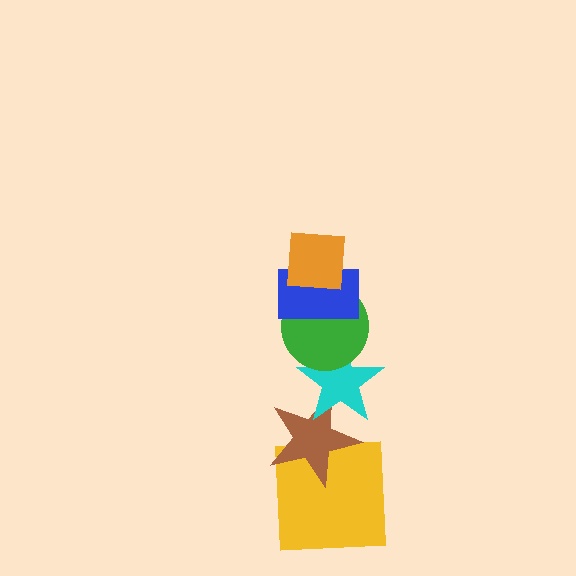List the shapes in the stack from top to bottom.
From top to bottom: the orange square, the blue rectangle, the green circle, the cyan star, the brown star, the yellow square.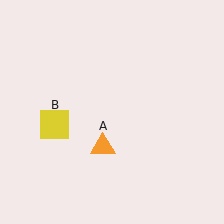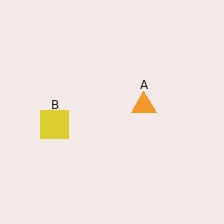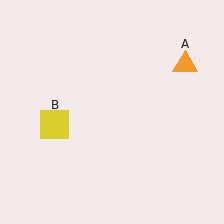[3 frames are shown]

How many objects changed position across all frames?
1 object changed position: orange triangle (object A).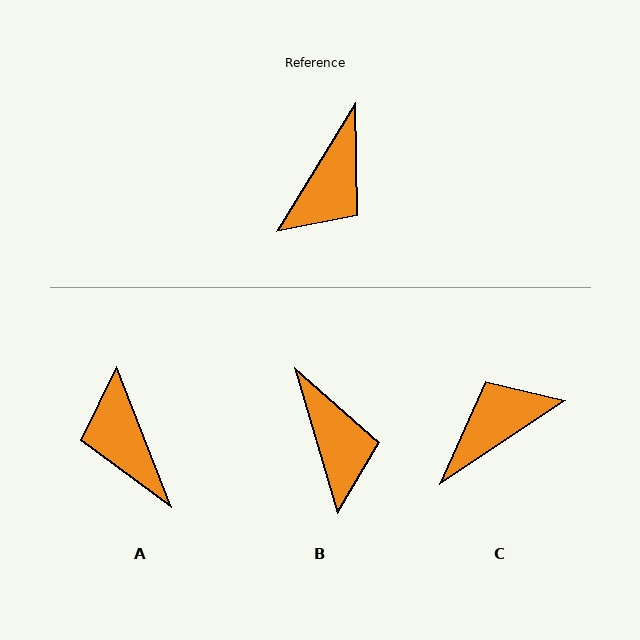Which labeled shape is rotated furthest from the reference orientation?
C, about 155 degrees away.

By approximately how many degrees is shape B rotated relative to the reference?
Approximately 48 degrees counter-clockwise.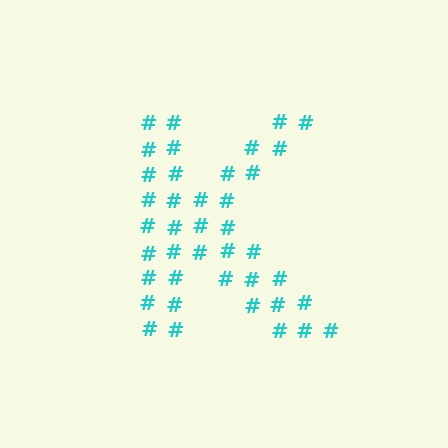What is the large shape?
The large shape is the letter K.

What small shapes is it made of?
It is made of small hash symbols.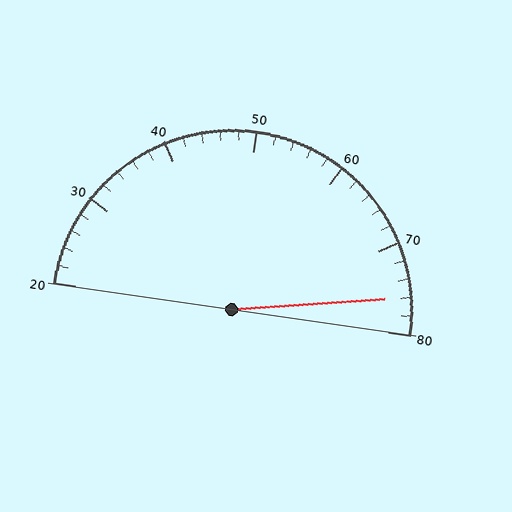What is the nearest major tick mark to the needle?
The nearest major tick mark is 80.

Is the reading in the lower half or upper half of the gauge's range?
The reading is in the upper half of the range (20 to 80).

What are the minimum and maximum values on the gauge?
The gauge ranges from 20 to 80.